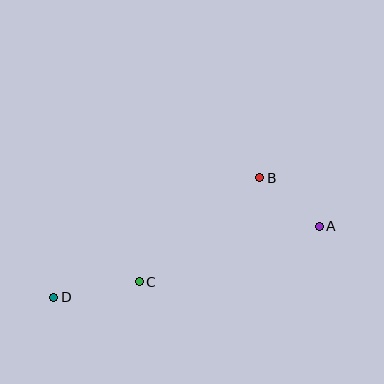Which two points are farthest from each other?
Points A and D are farthest from each other.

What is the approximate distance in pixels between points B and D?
The distance between B and D is approximately 238 pixels.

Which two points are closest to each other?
Points A and B are closest to each other.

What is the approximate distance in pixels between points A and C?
The distance between A and C is approximately 188 pixels.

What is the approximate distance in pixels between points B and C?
The distance between B and C is approximately 159 pixels.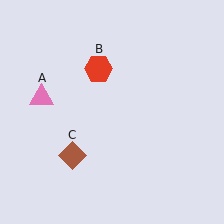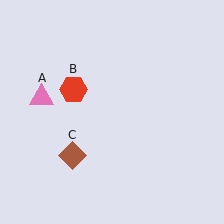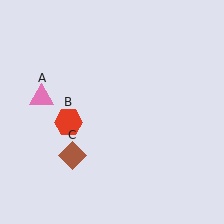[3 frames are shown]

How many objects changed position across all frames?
1 object changed position: red hexagon (object B).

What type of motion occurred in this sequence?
The red hexagon (object B) rotated counterclockwise around the center of the scene.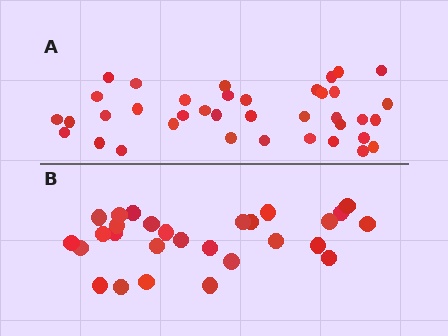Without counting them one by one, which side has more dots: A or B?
Region A (the top region) has more dots.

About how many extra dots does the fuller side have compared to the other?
Region A has roughly 10 or so more dots than region B.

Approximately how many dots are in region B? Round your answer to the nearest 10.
About 30 dots. (The exact count is 28, which rounds to 30.)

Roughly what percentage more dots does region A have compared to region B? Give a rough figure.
About 35% more.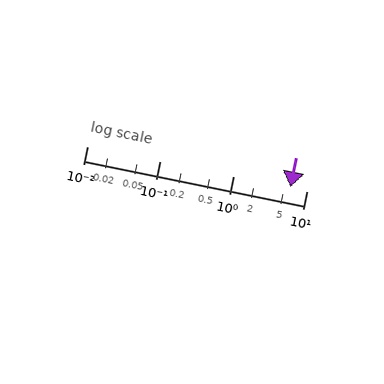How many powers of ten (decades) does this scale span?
The scale spans 3 decades, from 0.01 to 10.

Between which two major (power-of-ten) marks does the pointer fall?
The pointer is between 1 and 10.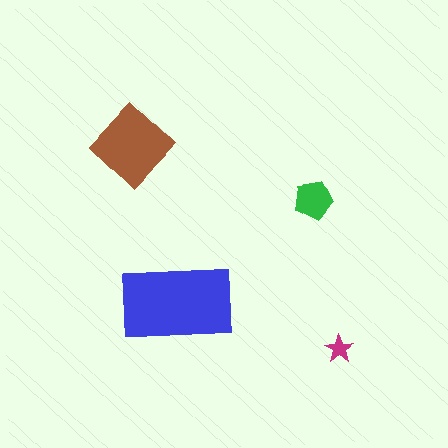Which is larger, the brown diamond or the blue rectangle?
The blue rectangle.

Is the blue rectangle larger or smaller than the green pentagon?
Larger.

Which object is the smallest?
The magenta star.